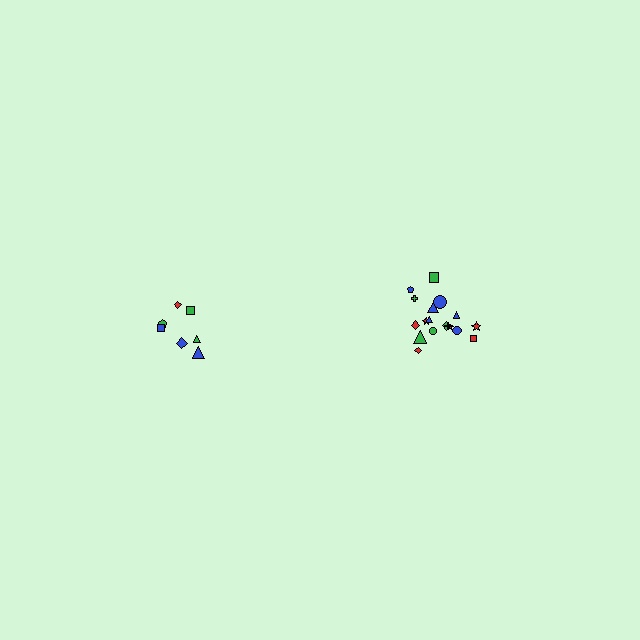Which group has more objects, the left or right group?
The right group.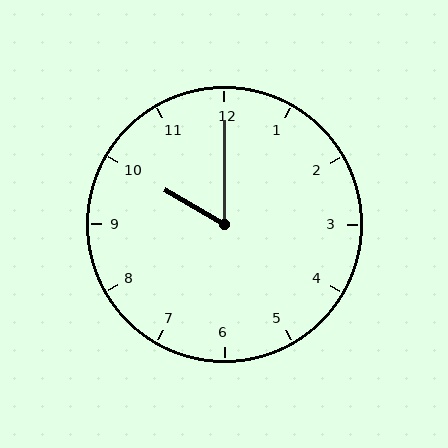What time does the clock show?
10:00.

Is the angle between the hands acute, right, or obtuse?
It is acute.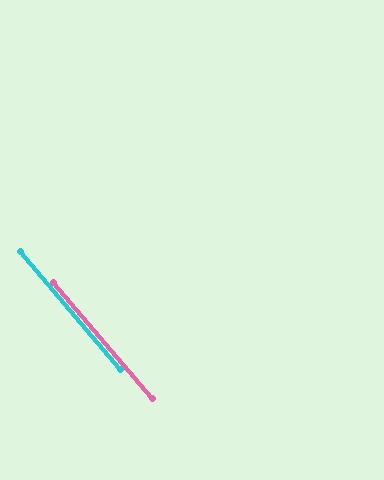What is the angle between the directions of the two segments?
Approximately 0 degrees.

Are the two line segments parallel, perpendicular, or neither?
Parallel — their directions differ by only 0.0°.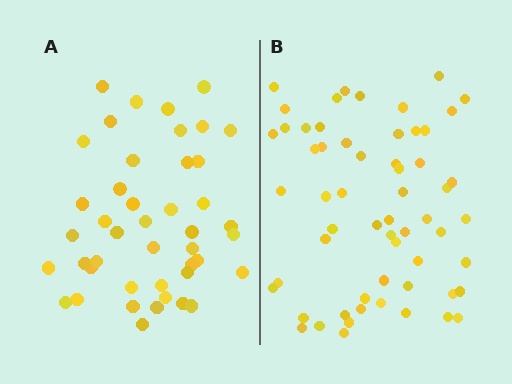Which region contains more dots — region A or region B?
Region B (the right region) has more dots.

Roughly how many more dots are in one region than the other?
Region B has approximately 15 more dots than region A.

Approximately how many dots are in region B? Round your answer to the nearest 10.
About 60 dots. (The exact count is 59, which rounds to 60.)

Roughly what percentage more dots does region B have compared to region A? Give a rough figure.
About 35% more.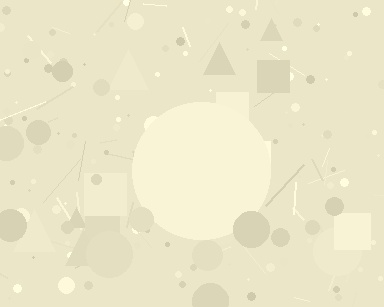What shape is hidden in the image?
A circle is hidden in the image.